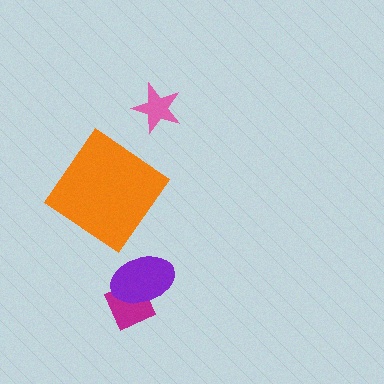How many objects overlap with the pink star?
0 objects overlap with the pink star.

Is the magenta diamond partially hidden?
Yes, it is partially covered by another shape.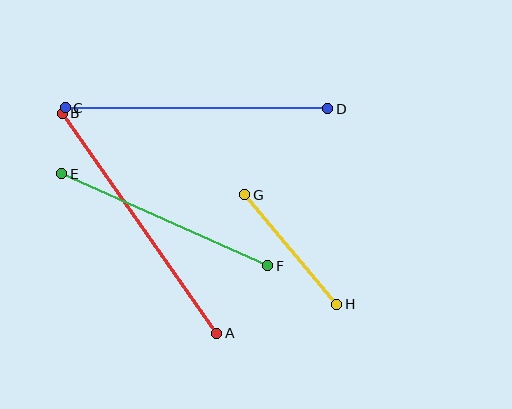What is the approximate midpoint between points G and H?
The midpoint is at approximately (291, 250) pixels.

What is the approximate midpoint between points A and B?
The midpoint is at approximately (139, 223) pixels.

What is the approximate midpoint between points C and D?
The midpoint is at approximately (196, 108) pixels.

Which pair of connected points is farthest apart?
Points A and B are farthest apart.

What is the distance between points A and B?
The distance is approximately 268 pixels.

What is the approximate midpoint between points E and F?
The midpoint is at approximately (165, 220) pixels.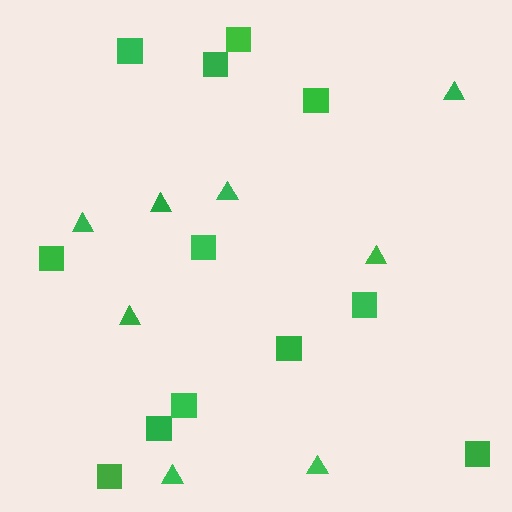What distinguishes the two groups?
There are 2 groups: one group of triangles (8) and one group of squares (12).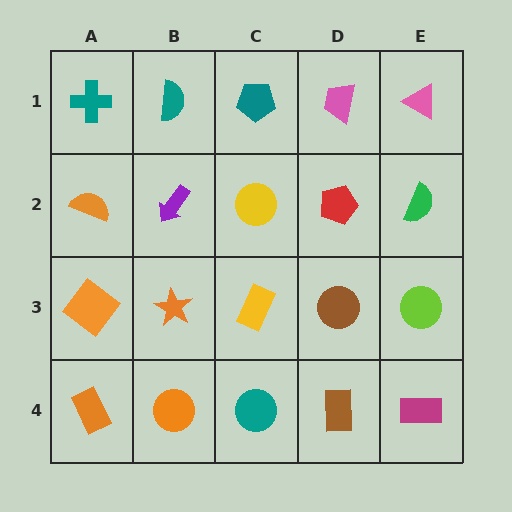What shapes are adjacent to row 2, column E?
A pink triangle (row 1, column E), a lime circle (row 3, column E), a red pentagon (row 2, column D).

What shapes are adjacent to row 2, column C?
A teal pentagon (row 1, column C), a yellow rectangle (row 3, column C), a purple arrow (row 2, column B), a red pentagon (row 2, column D).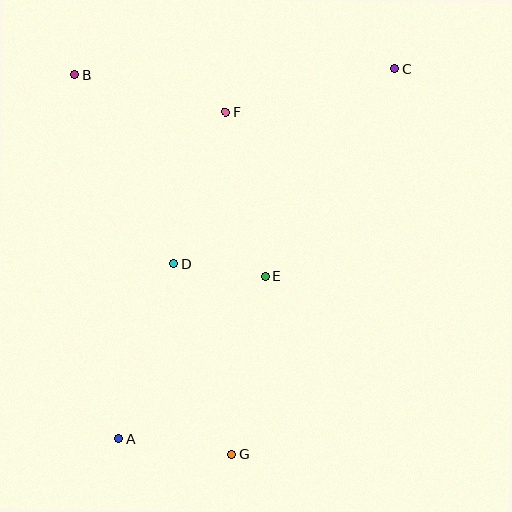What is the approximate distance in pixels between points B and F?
The distance between B and F is approximately 156 pixels.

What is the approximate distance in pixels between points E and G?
The distance between E and G is approximately 180 pixels.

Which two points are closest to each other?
Points D and E are closest to each other.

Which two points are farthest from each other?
Points A and C are farthest from each other.